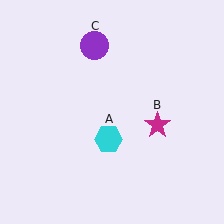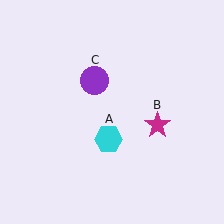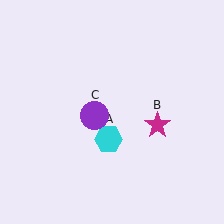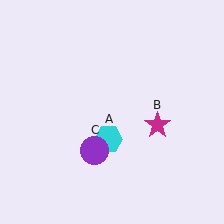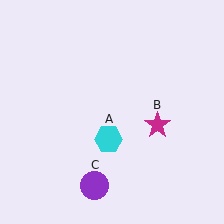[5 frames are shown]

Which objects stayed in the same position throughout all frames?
Cyan hexagon (object A) and magenta star (object B) remained stationary.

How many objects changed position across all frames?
1 object changed position: purple circle (object C).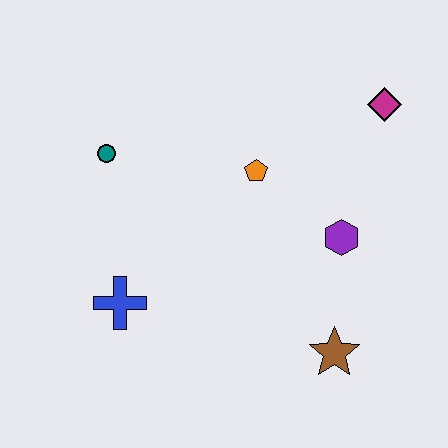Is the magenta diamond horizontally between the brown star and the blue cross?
No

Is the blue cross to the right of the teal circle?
Yes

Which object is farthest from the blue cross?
The magenta diamond is farthest from the blue cross.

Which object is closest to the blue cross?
The teal circle is closest to the blue cross.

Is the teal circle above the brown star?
Yes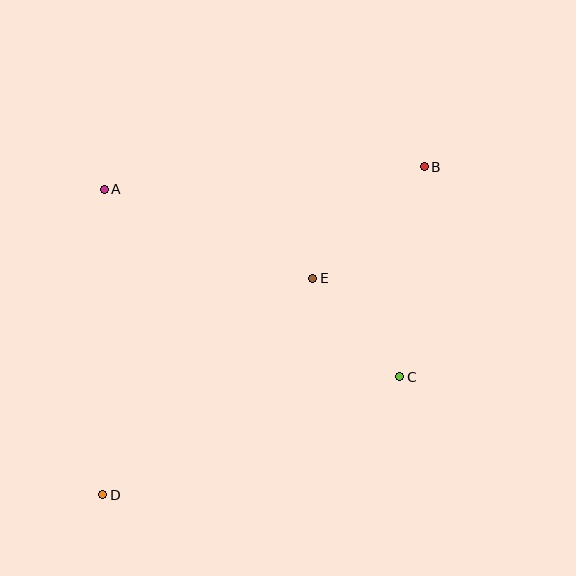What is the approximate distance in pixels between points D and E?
The distance between D and E is approximately 301 pixels.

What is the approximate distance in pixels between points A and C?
The distance between A and C is approximately 350 pixels.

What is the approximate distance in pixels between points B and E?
The distance between B and E is approximately 158 pixels.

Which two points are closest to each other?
Points C and E are closest to each other.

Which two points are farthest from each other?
Points B and D are farthest from each other.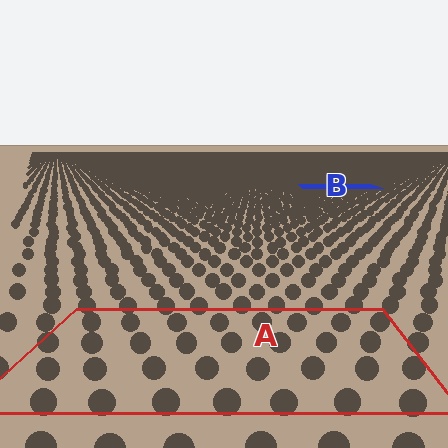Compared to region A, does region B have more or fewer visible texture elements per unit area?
Region B has more texture elements per unit area — they are packed more densely because it is farther away.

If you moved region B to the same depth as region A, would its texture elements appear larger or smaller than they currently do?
They would appear larger. At a closer depth, the same texture elements are projected at a bigger on-screen size.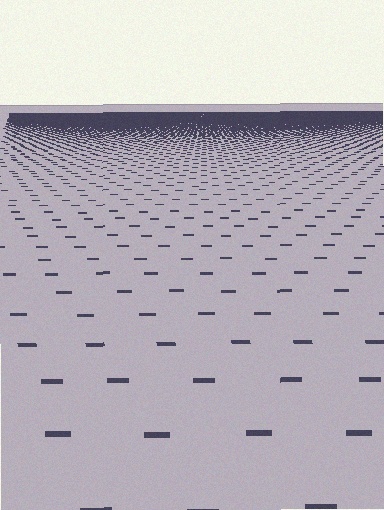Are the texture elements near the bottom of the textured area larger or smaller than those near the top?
Larger. Near the bottom, elements are closer to the viewer and appear at a bigger on-screen size.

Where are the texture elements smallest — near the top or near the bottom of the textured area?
Near the top.